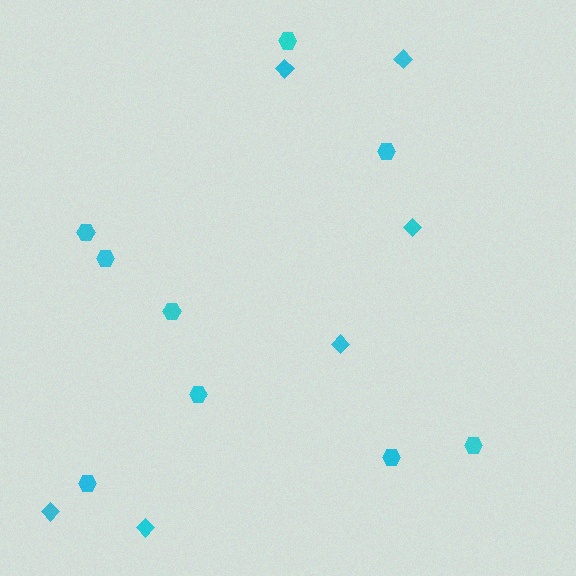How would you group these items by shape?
There are 2 groups: one group of hexagons (9) and one group of diamonds (6).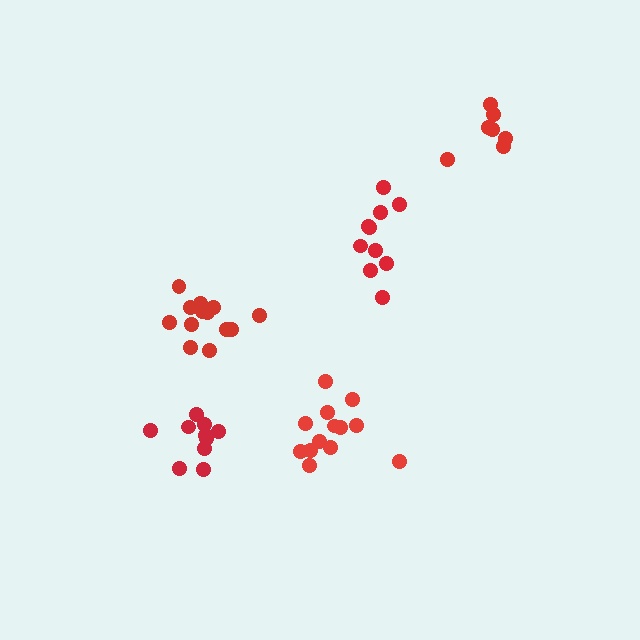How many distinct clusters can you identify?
There are 5 distinct clusters.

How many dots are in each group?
Group 1: 10 dots, Group 2: 13 dots, Group 3: 10 dots, Group 4: 13 dots, Group 5: 7 dots (53 total).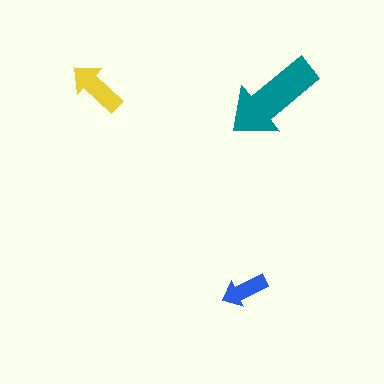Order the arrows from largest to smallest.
the teal one, the yellow one, the blue one.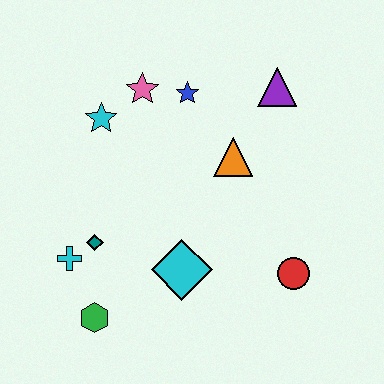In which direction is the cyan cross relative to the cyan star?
The cyan cross is below the cyan star.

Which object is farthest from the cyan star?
The red circle is farthest from the cyan star.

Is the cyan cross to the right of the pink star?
No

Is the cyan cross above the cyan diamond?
Yes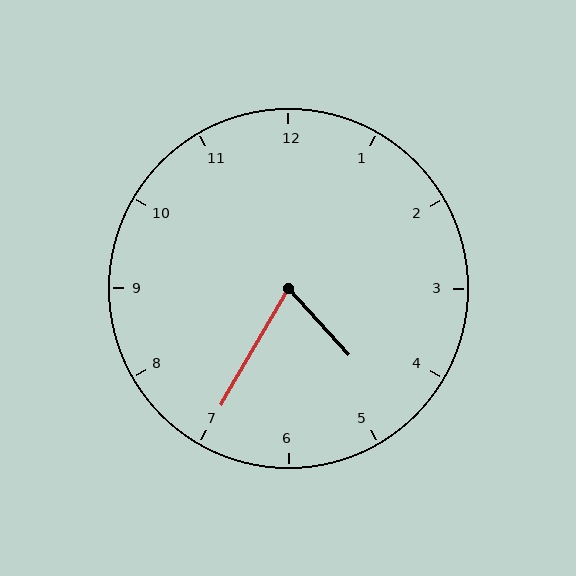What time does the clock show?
4:35.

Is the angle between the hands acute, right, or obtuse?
It is acute.